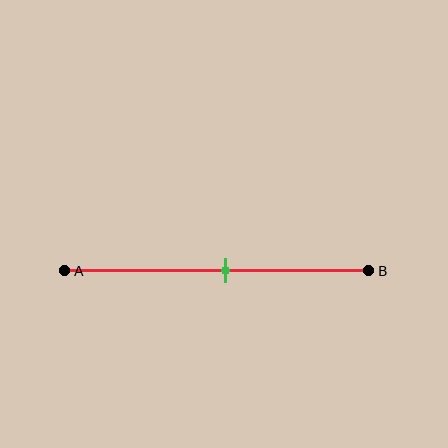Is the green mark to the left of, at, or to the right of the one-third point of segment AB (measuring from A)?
The green mark is to the right of the one-third point of segment AB.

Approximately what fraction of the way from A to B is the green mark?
The green mark is approximately 55% of the way from A to B.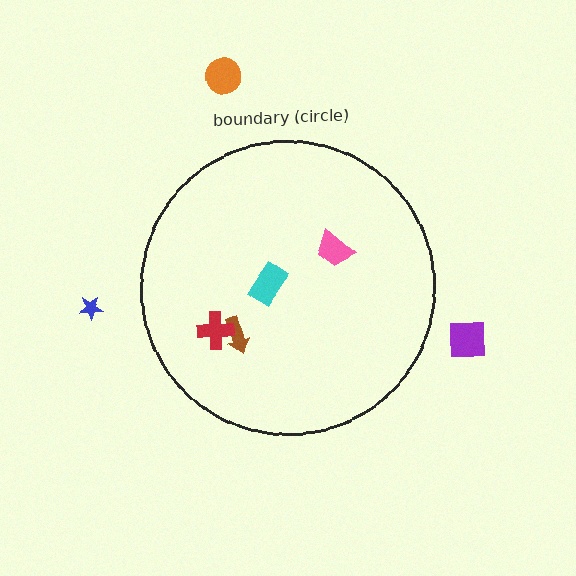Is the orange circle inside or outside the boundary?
Outside.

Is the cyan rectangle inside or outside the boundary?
Inside.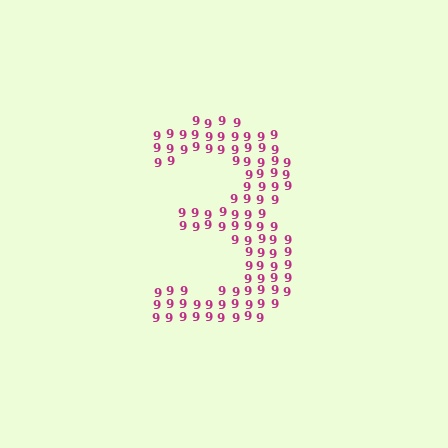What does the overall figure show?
The overall figure shows the digit 3.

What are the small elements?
The small elements are digit 9's.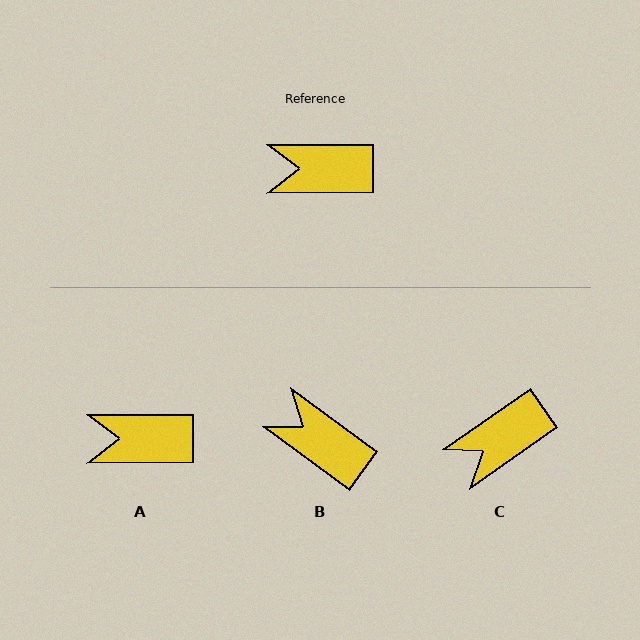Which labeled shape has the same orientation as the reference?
A.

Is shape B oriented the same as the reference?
No, it is off by about 36 degrees.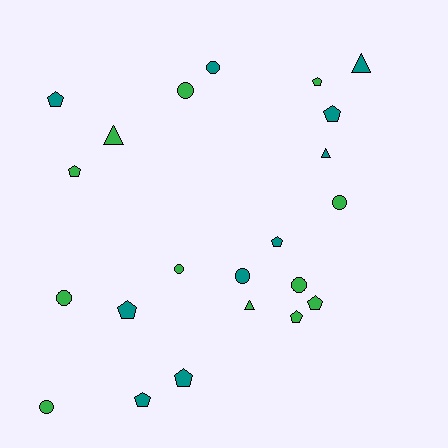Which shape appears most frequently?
Pentagon, with 10 objects.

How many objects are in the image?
There are 22 objects.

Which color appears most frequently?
Green, with 12 objects.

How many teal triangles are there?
There are 2 teal triangles.